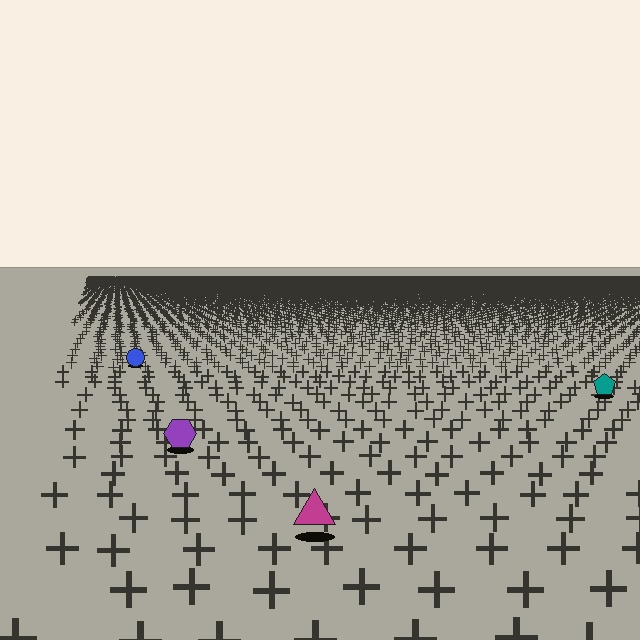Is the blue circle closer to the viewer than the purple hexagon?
No. The purple hexagon is closer — you can tell from the texture gradient: the ground texture is coarser near it.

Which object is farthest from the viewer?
The blue circle is farthest from the viewer. It appears smaller and the ground texture around it is denser.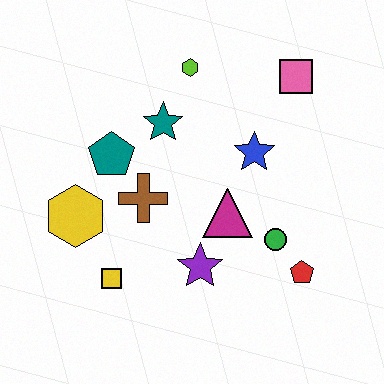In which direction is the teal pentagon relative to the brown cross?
The teal pentagon is above the brown cross.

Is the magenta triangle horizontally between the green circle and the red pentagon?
No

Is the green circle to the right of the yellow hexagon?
Yes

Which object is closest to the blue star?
The magenta triangle is closest to the blue star.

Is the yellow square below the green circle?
Yes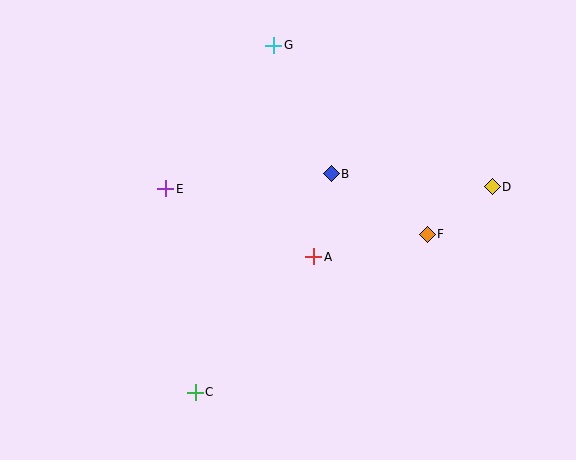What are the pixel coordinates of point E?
Point E is at (166, 189).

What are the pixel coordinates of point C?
Point C is at (195, 392).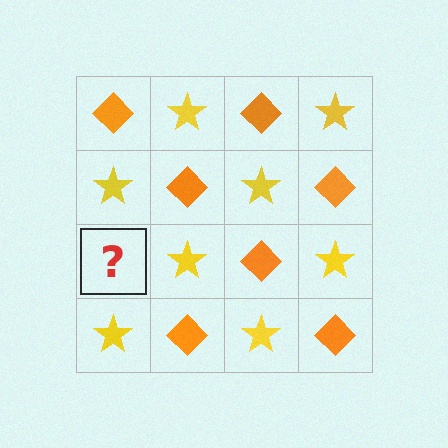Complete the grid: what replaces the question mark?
The question mark should be replaced with an orange diamond.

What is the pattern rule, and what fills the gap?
The rule is that it alternates orange diamond and yellow star in a checkerboard pattern. The gap should be filled with an orange diamond.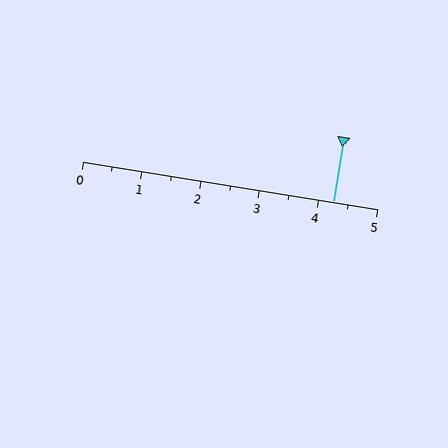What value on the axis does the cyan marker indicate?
The marker indicates approximately 4.2.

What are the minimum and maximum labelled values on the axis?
The axis runs from 0 to 5.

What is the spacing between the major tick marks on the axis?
The major ticks are spaced 1 apart.